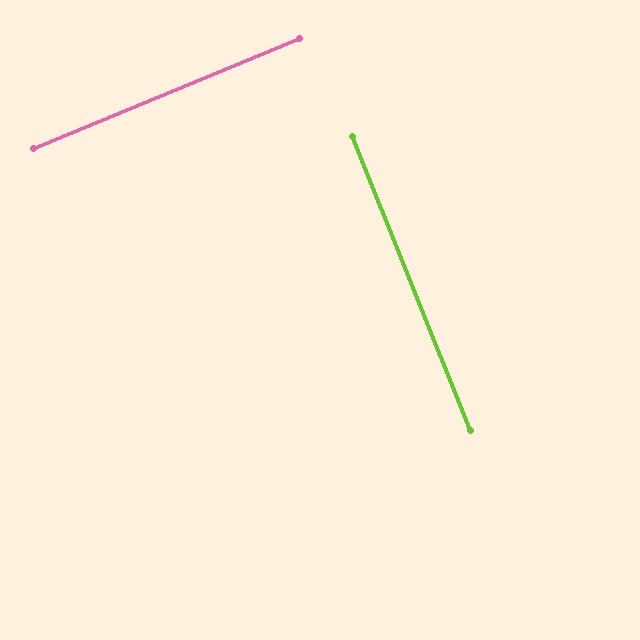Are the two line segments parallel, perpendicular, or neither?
Perpendicular — they meet at approximately 89°.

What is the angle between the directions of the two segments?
Approximately 89 degrees.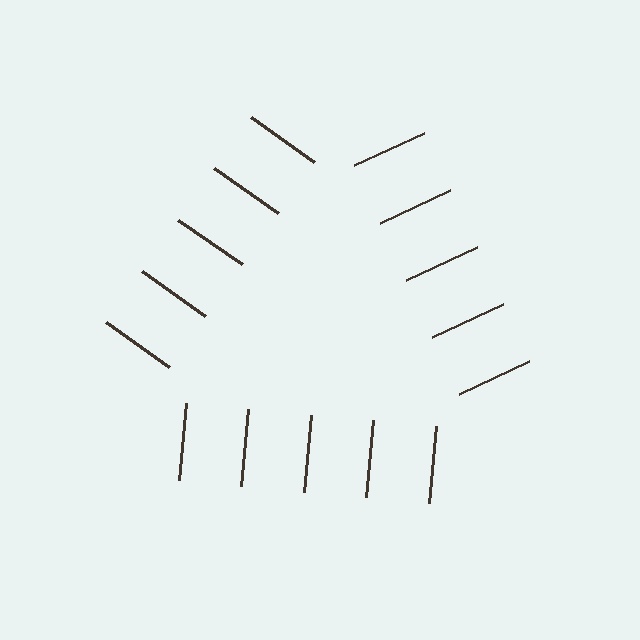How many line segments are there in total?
15 — 5 along each of the 3 edges.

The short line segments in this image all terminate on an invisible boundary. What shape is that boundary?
An illusory triangle — the line segments terminate on its edges but no continuous stroke is drawn.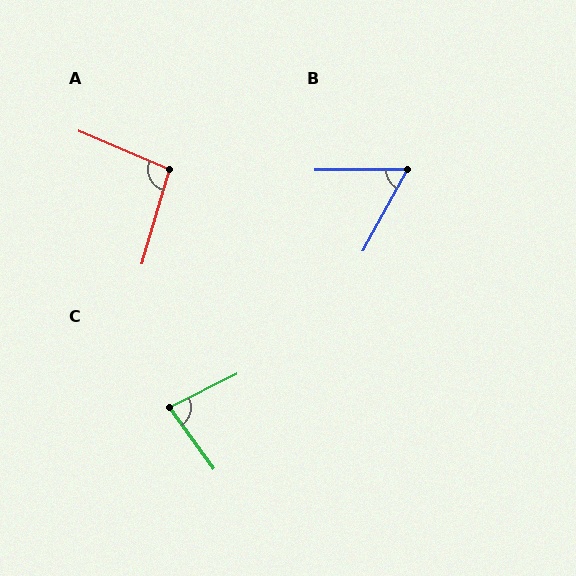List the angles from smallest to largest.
B (61°), C (80°), A (97°).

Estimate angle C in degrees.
Approximately 80 degrees.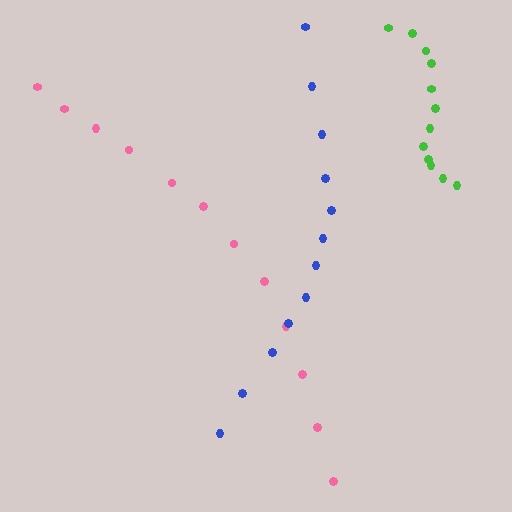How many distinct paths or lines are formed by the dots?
There are 3 distinct paths.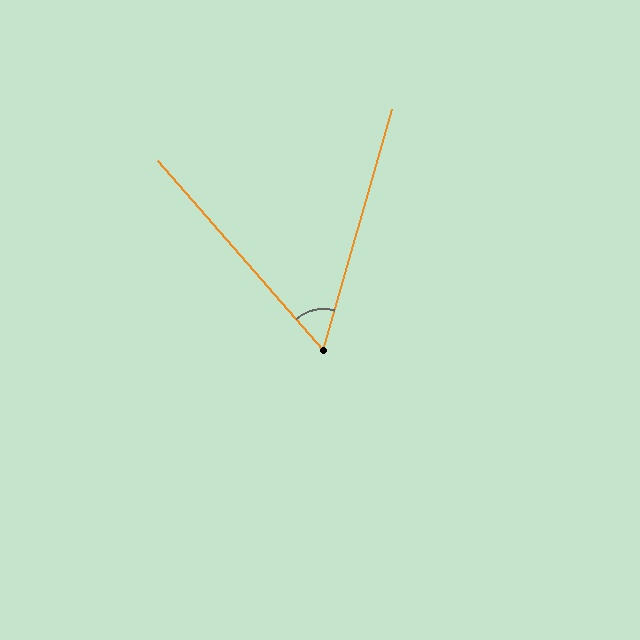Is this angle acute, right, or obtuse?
It is acute.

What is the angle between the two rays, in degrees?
Approximately 57 degrees.